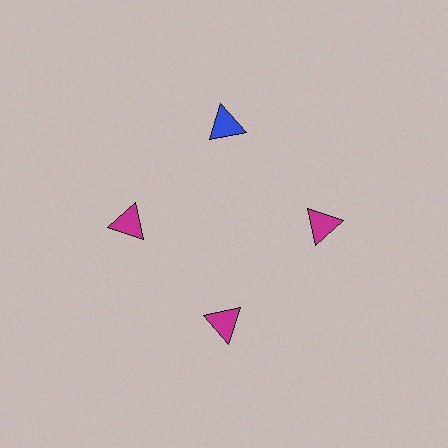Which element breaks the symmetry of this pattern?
The blue triangle at roughly the 12 o'clock position breaks the symmetry. All other shapes are magenta triangles.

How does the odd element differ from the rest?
It has a different color: blue instead of magenta.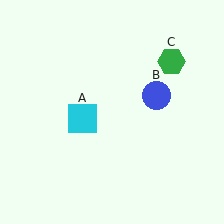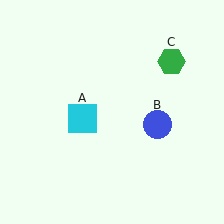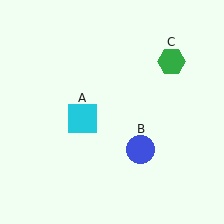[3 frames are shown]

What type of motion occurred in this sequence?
The blue circle (object B) rotated clockwise around the center of the scene.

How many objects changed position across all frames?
1 object changed position: blue circle (object B).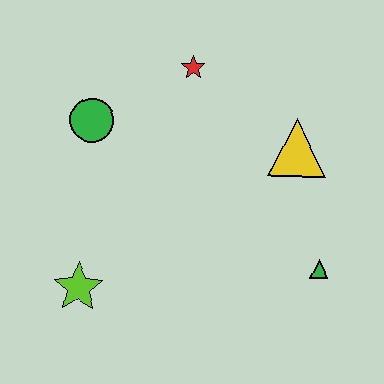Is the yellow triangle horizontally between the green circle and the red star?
No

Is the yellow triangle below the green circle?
Yes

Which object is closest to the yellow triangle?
The green triangle is closest to the yellow triangle.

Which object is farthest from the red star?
The lime star is farthest from the red star.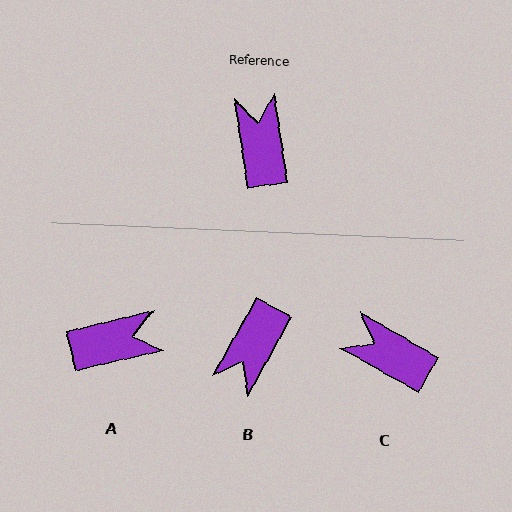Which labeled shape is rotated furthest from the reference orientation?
B, about 142 degrees away.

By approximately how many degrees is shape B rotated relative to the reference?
Approximately 142 degrees counter-clockwise.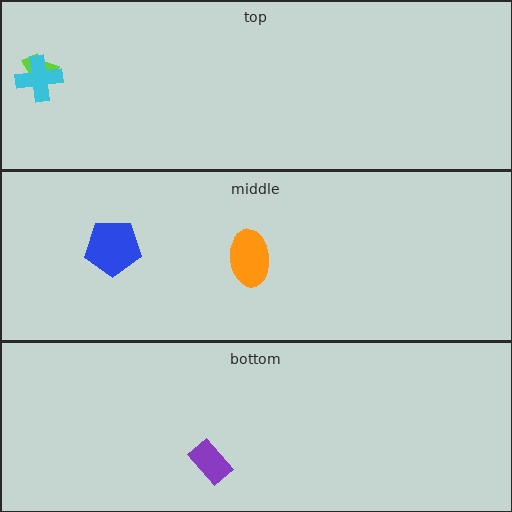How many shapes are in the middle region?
2.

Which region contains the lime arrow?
The top region.